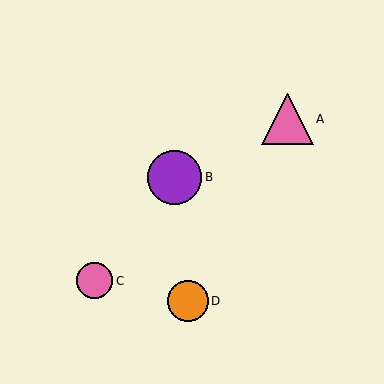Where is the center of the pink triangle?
The center of the pink triangle is at (288, 119).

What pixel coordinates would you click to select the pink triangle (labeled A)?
Click at (288, 119) to select the pink triangle A.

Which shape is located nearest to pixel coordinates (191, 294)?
The orange circle (labeled D) at (188, 301) is nearest to that location.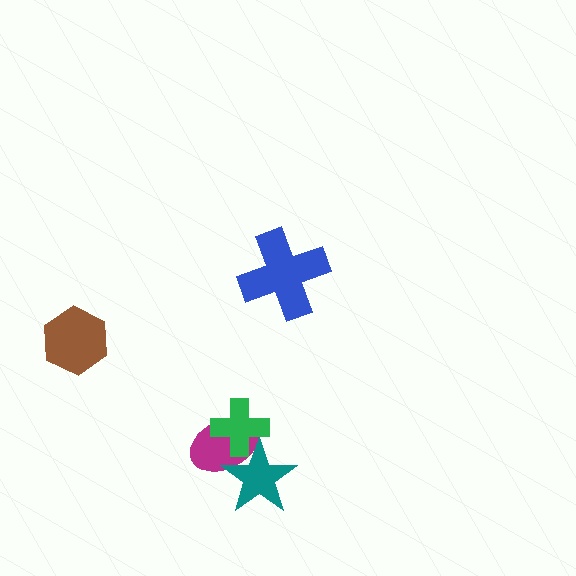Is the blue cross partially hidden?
No, no other shape covers it.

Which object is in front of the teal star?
The green cross is in front of the teal star.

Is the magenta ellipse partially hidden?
Yes, it is partially covered by another shape.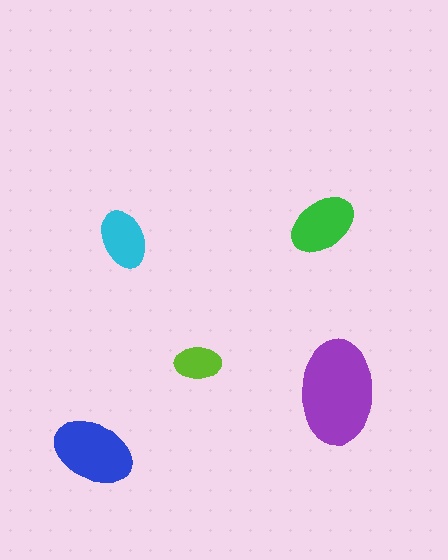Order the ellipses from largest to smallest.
the purple one, the blue one, the green one, the cyan one, the lime one.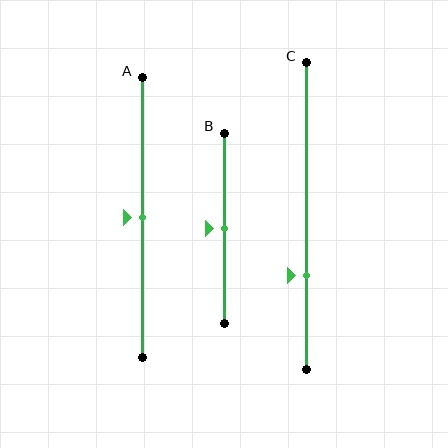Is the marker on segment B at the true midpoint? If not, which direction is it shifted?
Yes, the marker on segment B is at the true midpoint.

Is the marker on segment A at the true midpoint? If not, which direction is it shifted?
Yes, the marker on segment A is at the true midpoint.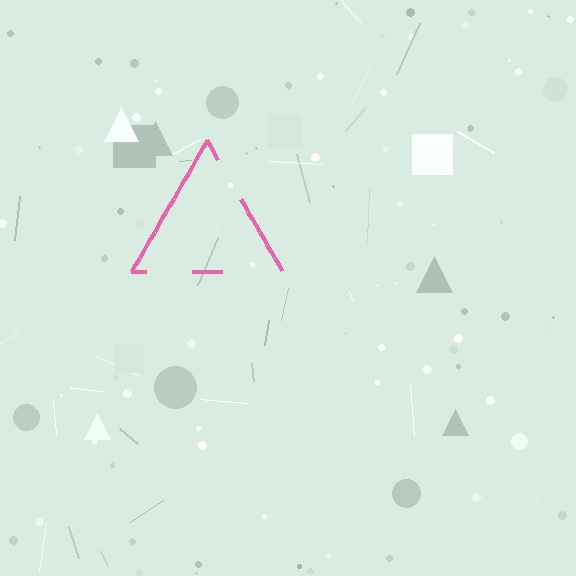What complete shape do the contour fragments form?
The contour fragments form a triangle.